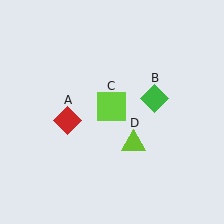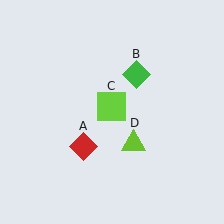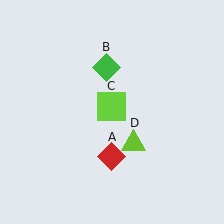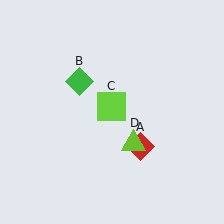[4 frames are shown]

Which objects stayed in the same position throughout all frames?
Lime square (object C) and lime triangle (object D) remained stationary.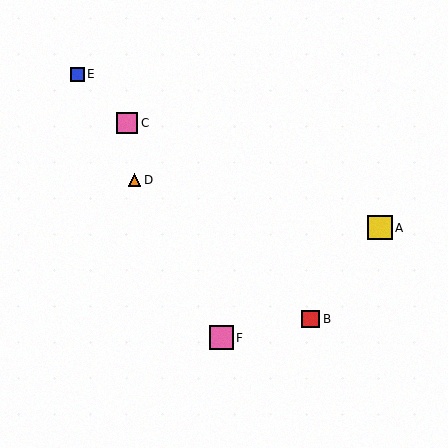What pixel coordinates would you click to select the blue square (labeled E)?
Click at (77, 74) to select the blue square E.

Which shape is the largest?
The yellow square (labeled A) is the largest.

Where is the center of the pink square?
The center of the pink square is at (221, 338).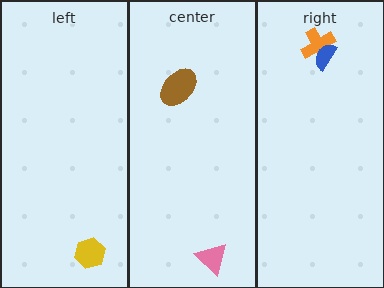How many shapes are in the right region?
2.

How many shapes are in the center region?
2.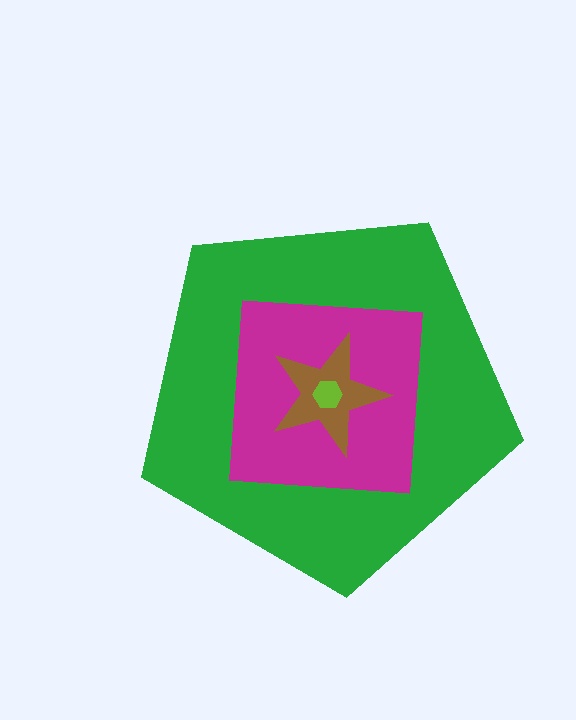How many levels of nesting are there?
4.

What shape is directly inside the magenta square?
The brown star.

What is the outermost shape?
The green pentagon.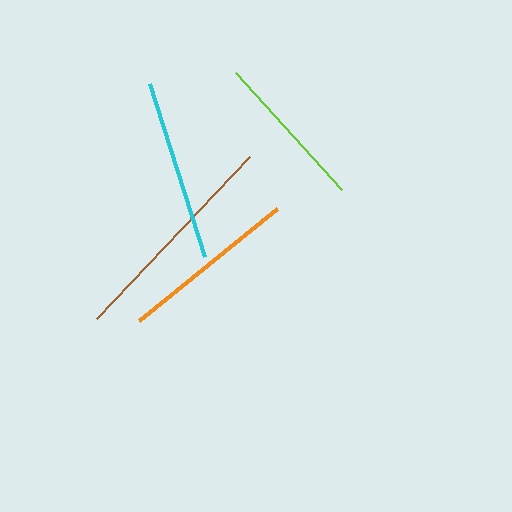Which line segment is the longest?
The brown line is the longest at approximately 223 pixels.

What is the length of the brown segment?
The brown segment is approximately 223 pixels long.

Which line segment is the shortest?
The lime line is the shortest at approximately 158 pixels.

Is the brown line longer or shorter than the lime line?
The brown line is longer than the lime line.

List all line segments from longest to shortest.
From longest to shortest: brown, cyan, orange, lime.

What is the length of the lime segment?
The lime segment is approximately 158 pixels long.